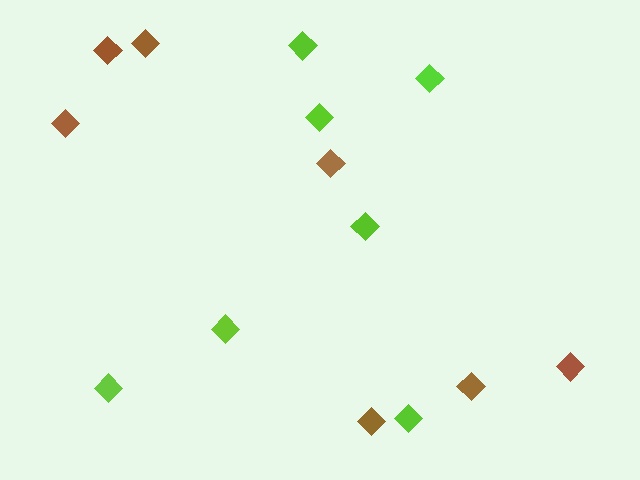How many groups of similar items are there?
There are 2 groups: one group of brown diamonds (7) and one group of lime diamonds (7).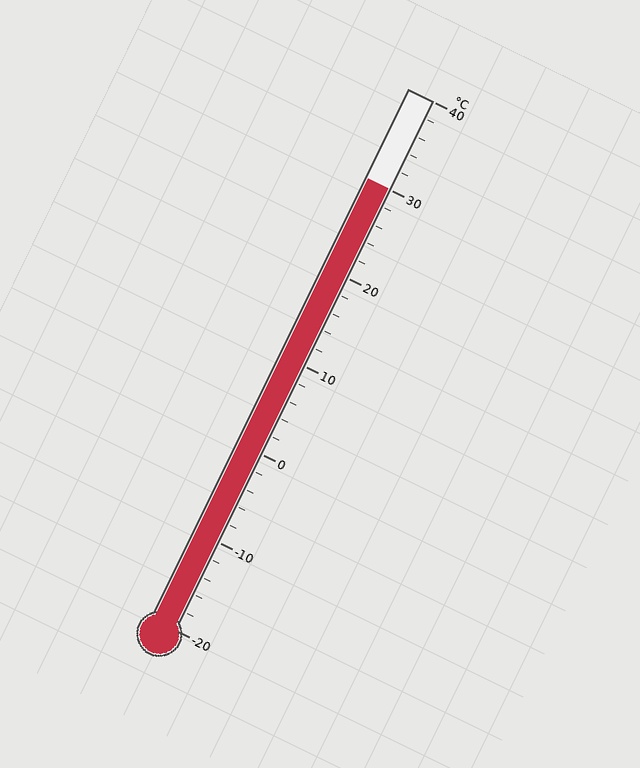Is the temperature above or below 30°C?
The temperature is at 30°C.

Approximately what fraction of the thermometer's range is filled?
The thermometer is filled to approximately 85% of its range.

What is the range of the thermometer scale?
The thermometer scale ranges from -20°C to 40°C.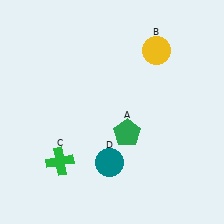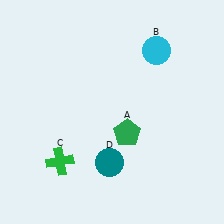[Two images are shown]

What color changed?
The circle (B) changed from yellow in Image 1 to cyan in Image 2.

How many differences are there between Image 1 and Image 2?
There is 1 difference between the two images.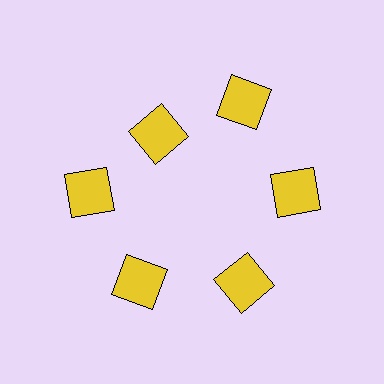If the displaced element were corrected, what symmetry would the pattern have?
It would have 6-fold rotational symmetry — the pattern would map onto itself every 60 degrees.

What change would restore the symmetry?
The symmetry would be restored by moving it outward, back onto the ring so that all 6 squares sit at equal angles and equal distance from the center.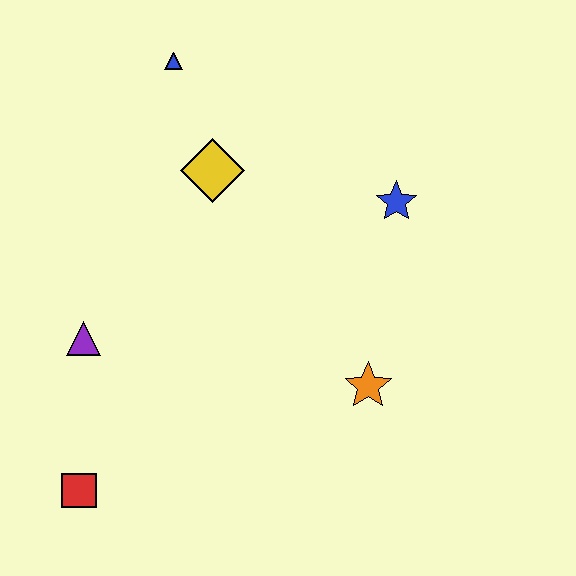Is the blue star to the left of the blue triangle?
No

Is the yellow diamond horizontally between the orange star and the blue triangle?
Yes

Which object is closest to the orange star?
The blue star is closest to the orange star.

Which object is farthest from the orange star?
The blue triangle is farthest from the orange star.